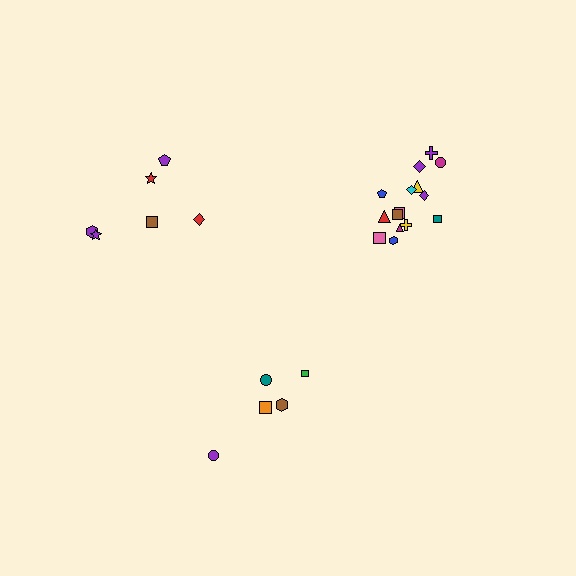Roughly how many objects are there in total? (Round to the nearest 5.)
Roughly 25 objects in total.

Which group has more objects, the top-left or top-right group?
The top-right group.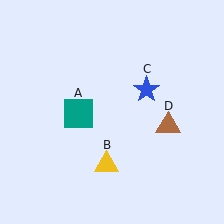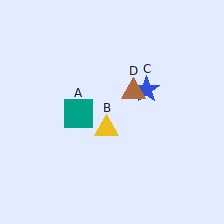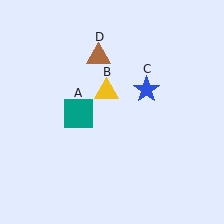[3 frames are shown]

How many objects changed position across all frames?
2 objects changed position: yellow triangle (object B), brown triangle (object D).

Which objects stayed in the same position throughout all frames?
Teal square (object A) and blue star (object C) remained stationary.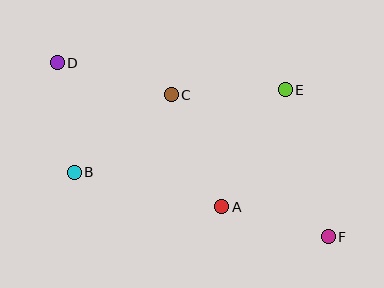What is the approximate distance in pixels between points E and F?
The distance between E and F is approximately 153 pixels.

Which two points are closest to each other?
Points A and F are closest to each other.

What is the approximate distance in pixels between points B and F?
The distance between B and F is approximately 262 pixels.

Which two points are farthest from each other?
Points D and F are farthest from each other.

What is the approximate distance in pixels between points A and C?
The distance between A and C is approximately 123 pixels.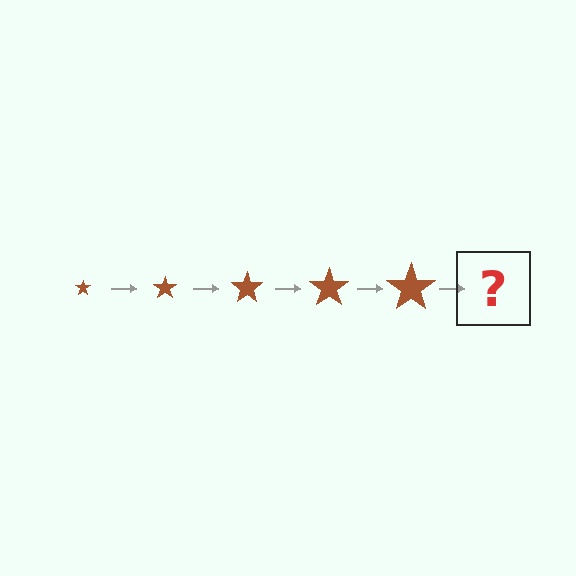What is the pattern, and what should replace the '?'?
The pattern is that the star gets progressively larger each step. The '?' should be a brown star, larger than the previous one.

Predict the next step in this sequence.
The next step is a brown star, larger than the previous one.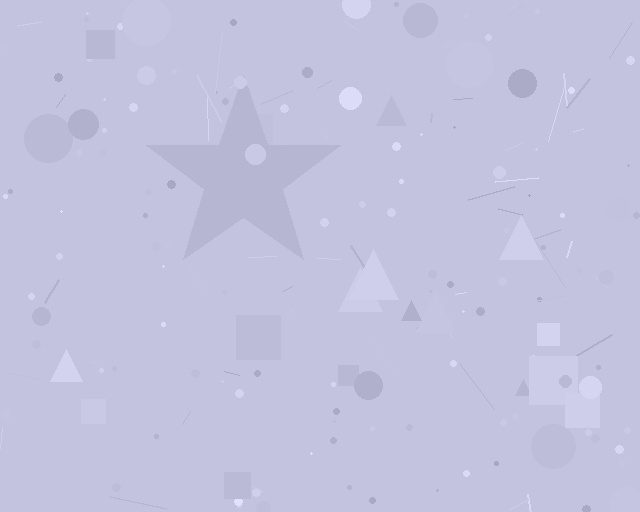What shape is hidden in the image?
A star is hidden in the image.